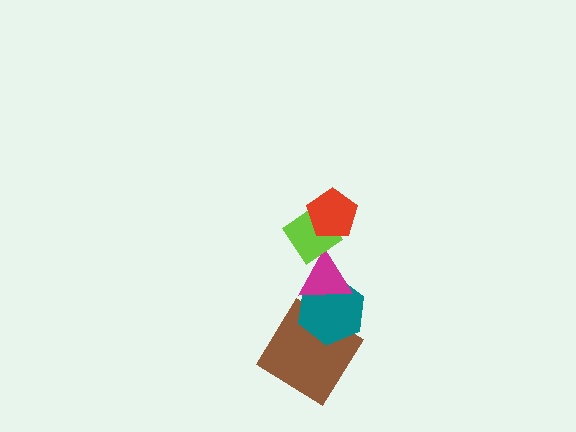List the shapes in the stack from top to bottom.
From top to bottom: the red pentagon, the lime diamond, the magenta triangle, the teal hexagon, the brown diamond.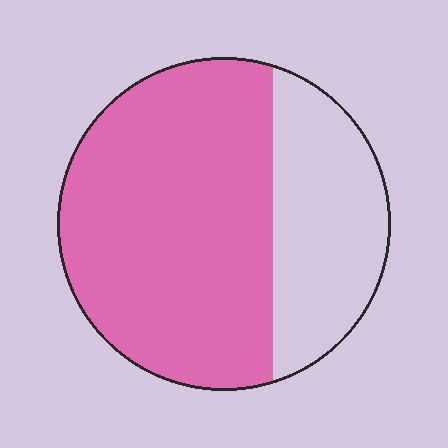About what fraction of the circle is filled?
About two thirds (2/3).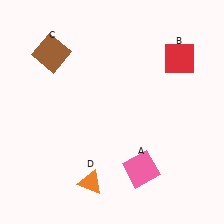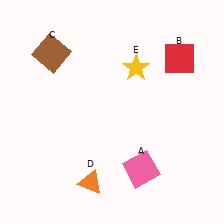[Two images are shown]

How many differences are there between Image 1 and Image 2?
There is 1 difference between the two images.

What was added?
A yellow star (E) was added in Image 2.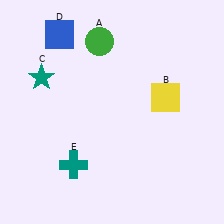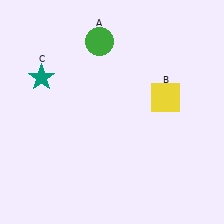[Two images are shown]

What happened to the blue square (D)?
The blue square (D) was removed in Image 2. It was in the top-left area of Image 1.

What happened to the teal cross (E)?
The teal cross (E) was removed in Image 2. It was in the bottom-left area of Image 1.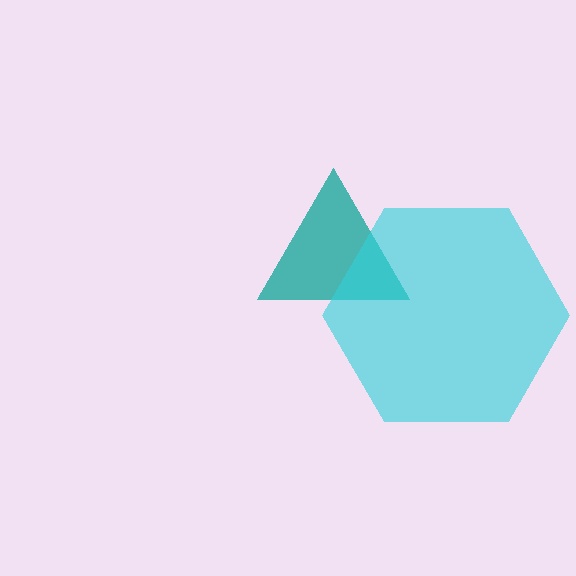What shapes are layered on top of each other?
The layered shapes are: a teal triangle, a cyan hexagon.